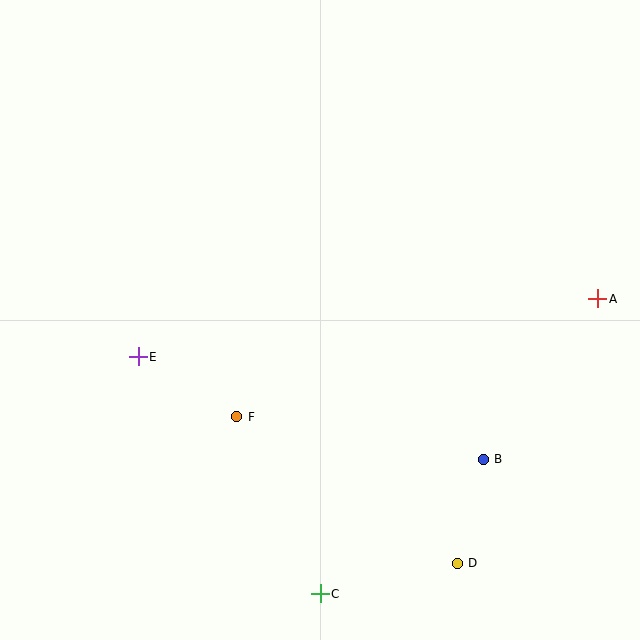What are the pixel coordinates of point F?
Point F is at (237, 417).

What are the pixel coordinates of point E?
Point E is at (138, 357).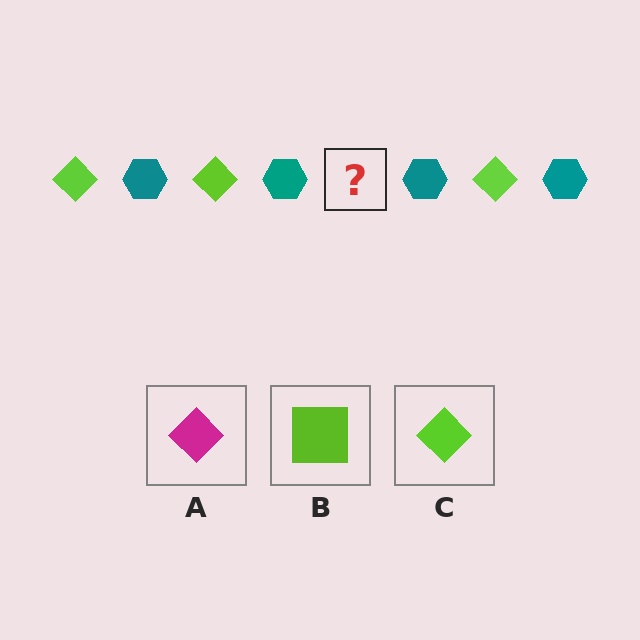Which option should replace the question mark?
Option C.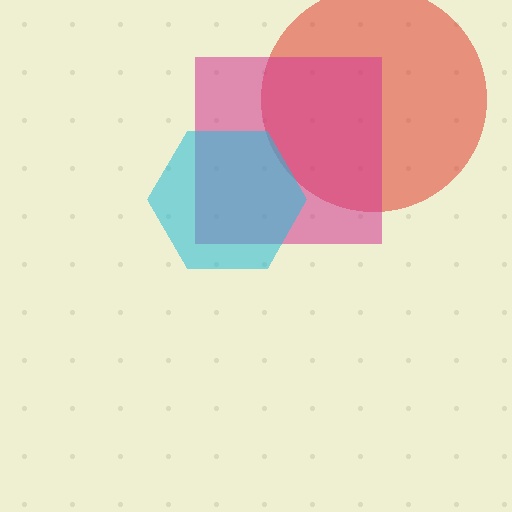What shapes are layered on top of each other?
The layered shapes are: a red circle, a magenta square, a cyan hexagon.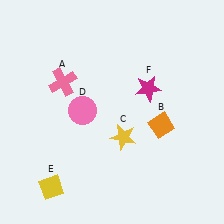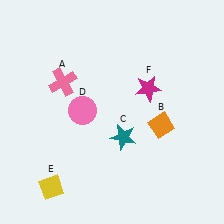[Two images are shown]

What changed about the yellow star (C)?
In Image 1, C is yellow. In Image 2, it changed to teal.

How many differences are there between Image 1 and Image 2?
There is 1 difference between the two images.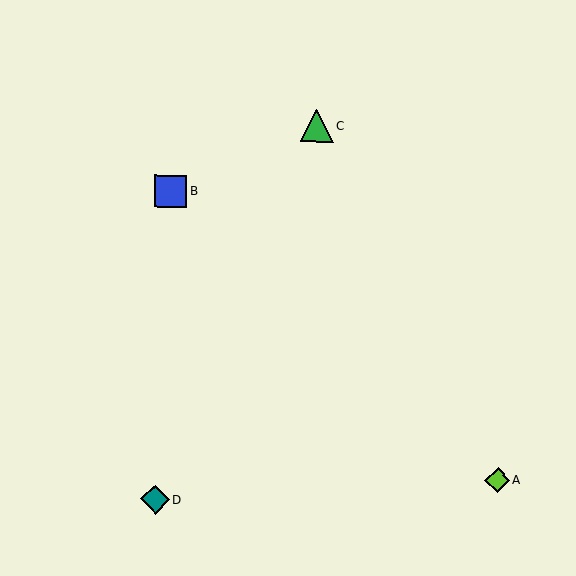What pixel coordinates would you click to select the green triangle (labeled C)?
Click at (317, 125) to select the green triangle C.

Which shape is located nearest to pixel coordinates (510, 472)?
The lime diamond (labeled A) at (497, 480) is nearest to that location.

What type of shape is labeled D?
Shape D is a teal diamond.